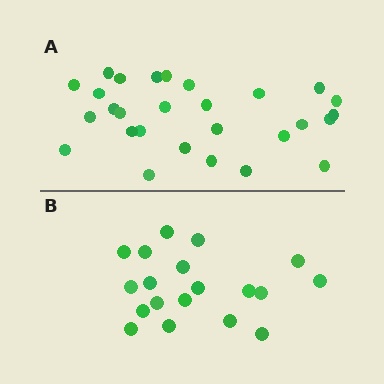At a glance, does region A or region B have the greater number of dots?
Region A (the top region) has more dots.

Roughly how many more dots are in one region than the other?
Region A has roughly 8 or so more dots than region B.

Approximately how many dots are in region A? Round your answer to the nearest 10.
About 30 dots. (The exact count is 28, which rounds to 30.)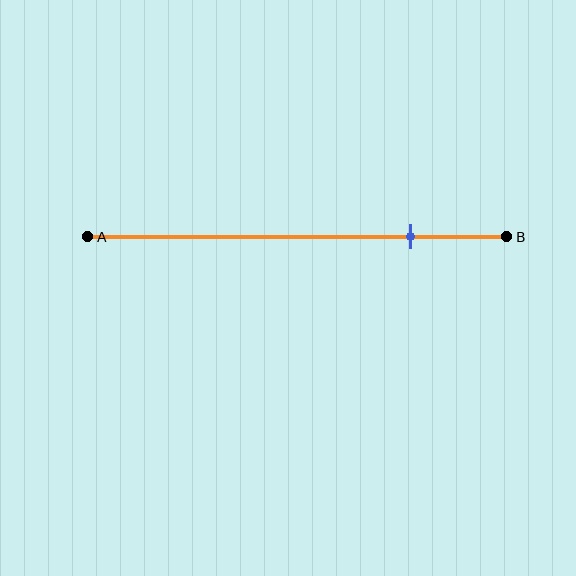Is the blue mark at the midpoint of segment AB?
No, the mark is at about 75% from A, not at the 50% midpoint.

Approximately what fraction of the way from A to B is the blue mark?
The blue mark is approximately 75% of the way from A to B.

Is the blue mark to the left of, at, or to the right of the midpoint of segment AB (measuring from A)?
The blue mark is to the right of the midpoint of segment AB.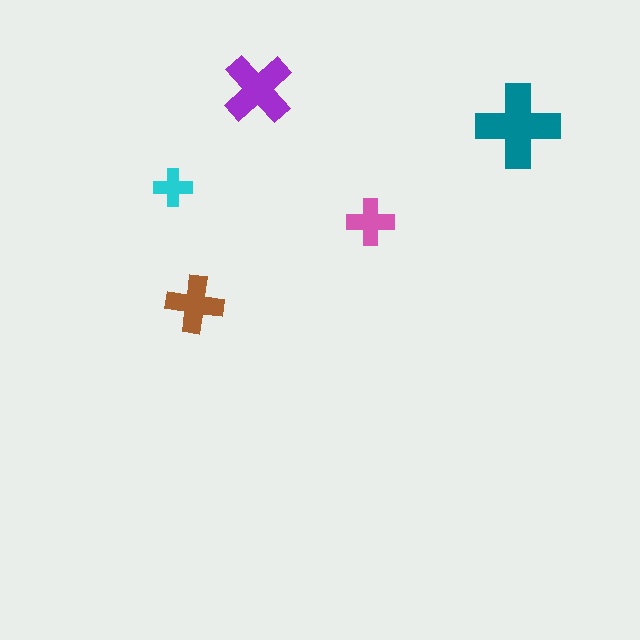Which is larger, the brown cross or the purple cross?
The purple one.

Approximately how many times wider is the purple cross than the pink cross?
About 1.5 times wider.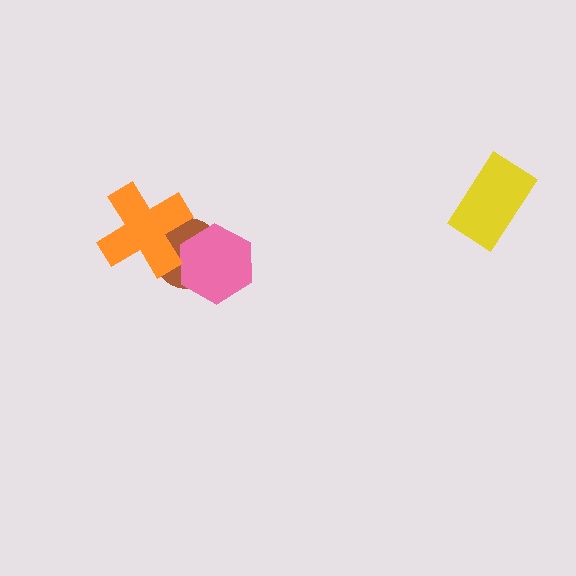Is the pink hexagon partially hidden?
Yes, it is partially covered by another shape.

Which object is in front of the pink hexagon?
The orange cross is in front of the pink hexagon.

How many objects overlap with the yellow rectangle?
0 objects overlap with the yellow rectangle.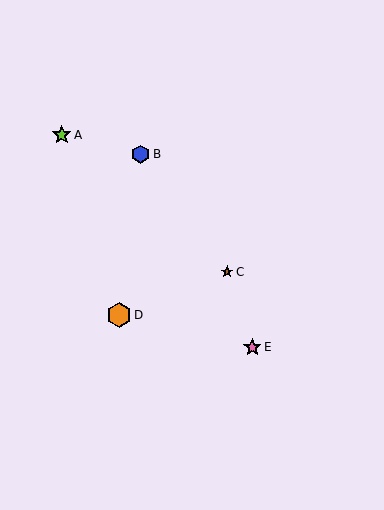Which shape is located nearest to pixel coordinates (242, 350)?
The pink star (labeled E) at (252, 347) is nearest to that location.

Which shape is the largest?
The orange hexagon (labeled D) is the largest.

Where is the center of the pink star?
The center of the pink star is at (252, 347).